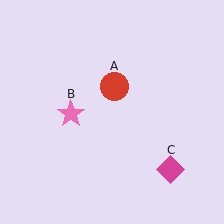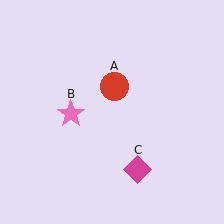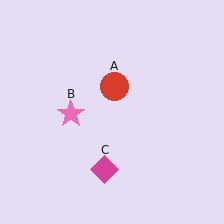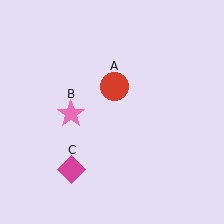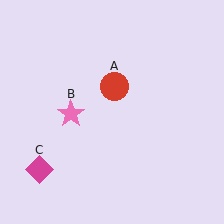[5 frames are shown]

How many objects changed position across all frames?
1 object changed position: magenta diamond (object C).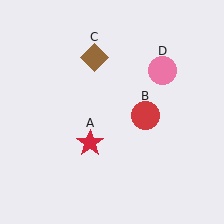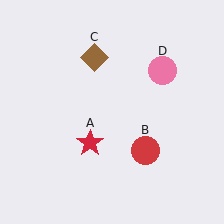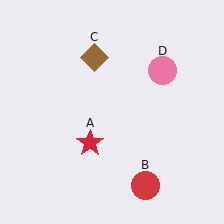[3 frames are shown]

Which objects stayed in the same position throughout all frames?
Red star (object A) and brown diamond (object C) and pink circle (object D) remained stationary.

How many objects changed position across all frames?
1 object changed position: red circle (object B).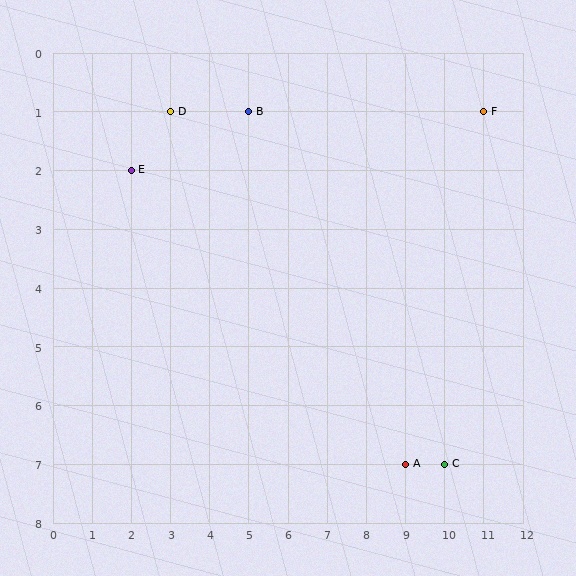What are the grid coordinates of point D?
Point D is at grid coordinates (3, 1).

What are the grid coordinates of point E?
Point E is at grid coordinates (2, 2).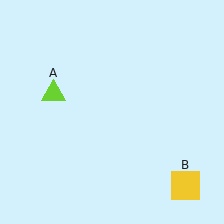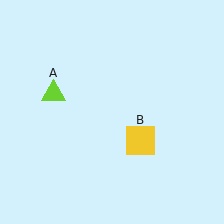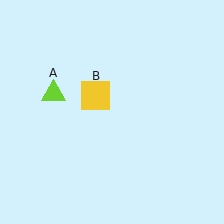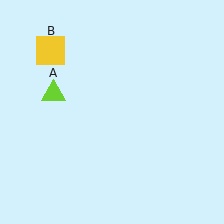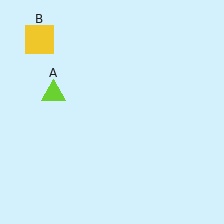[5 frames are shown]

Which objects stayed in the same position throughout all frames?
Lime triangle (object A) remained stationary.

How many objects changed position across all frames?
1 object changed position: yellow square (object B).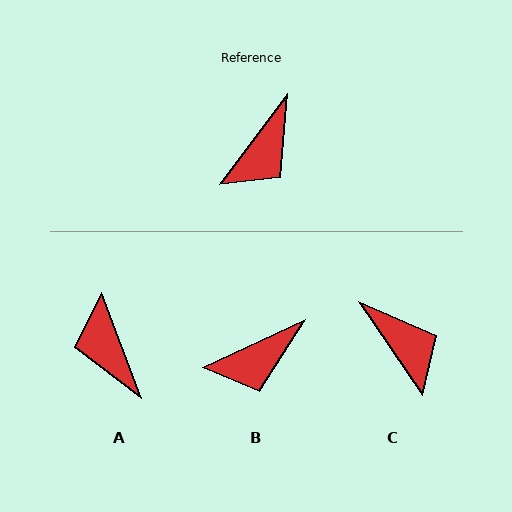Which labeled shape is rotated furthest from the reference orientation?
A, about 122 degrees away.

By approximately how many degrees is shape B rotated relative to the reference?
Approximately 28 degrees clockwise.